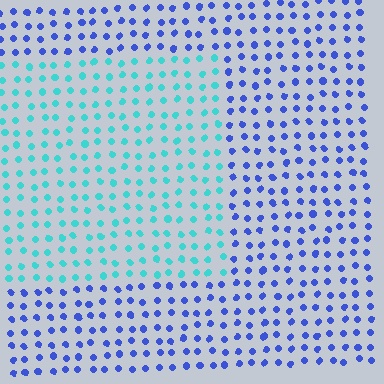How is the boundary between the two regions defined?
The boundary is defined purely by a slight shift in hue (about 54 degrees). Spacing, size, and orientation are identical on both sides.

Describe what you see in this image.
The image is filled with small blue elements in a uniform arrangement. A rectangle-shaped region is visible where the elements are tinted to a slightly different hue, forming a subtle color boundary.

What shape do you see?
I see a rectangle.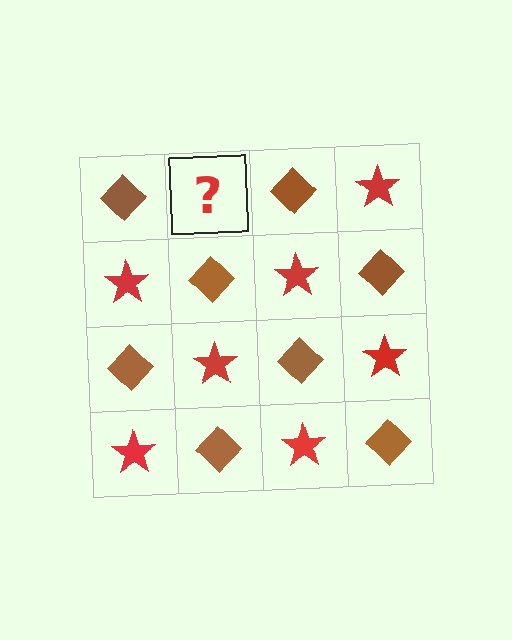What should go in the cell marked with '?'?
The missing cell should contain a red star.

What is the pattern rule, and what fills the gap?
The rule is that it alternates brown diamond and red star in a checkerboard pattern. The gap should be filled with a red star.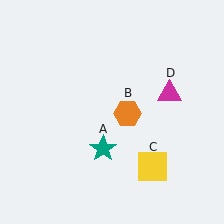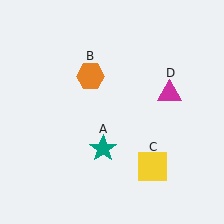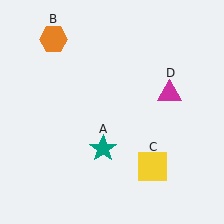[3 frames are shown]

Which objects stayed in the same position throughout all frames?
Teal star (object A) and yellow square (object C) and magenta triangle (object D) remained stationary.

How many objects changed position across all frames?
1 object changed position: orange hexagon (object B).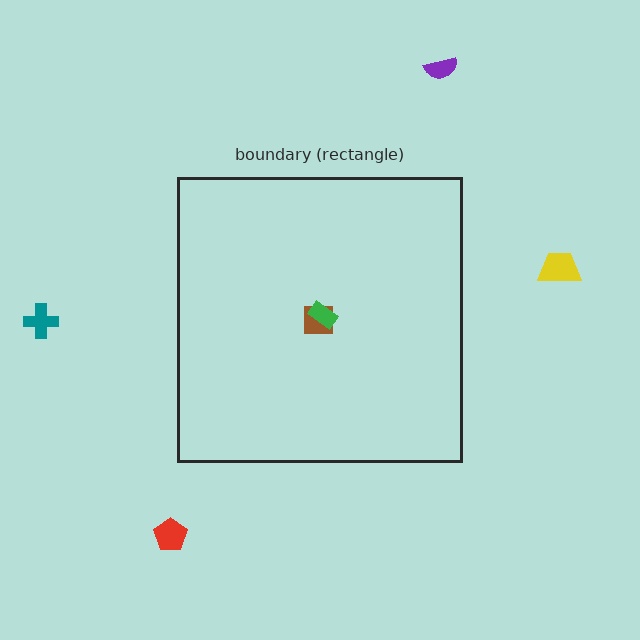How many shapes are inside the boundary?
2 inside, 4 outside.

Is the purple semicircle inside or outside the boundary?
Outside.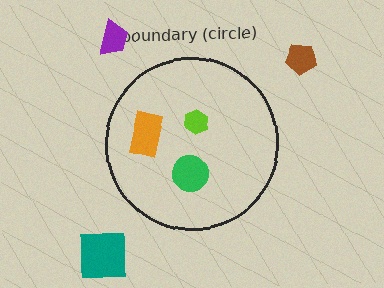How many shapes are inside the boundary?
3 inside, 3 outside.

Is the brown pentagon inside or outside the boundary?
Outside.